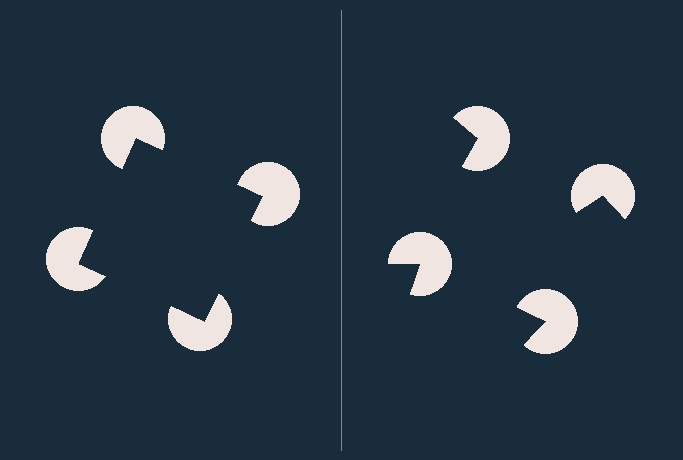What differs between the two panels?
The pac-man discs are positioned identically on both sides; only the wedge orientations differ. On the left they align to a square; on the right they are misaligned.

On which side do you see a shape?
An illusory square appears on the left side. On the right side the wedge cuts are rotated, so no coherent shape forms.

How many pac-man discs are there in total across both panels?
8 — 4 on each side.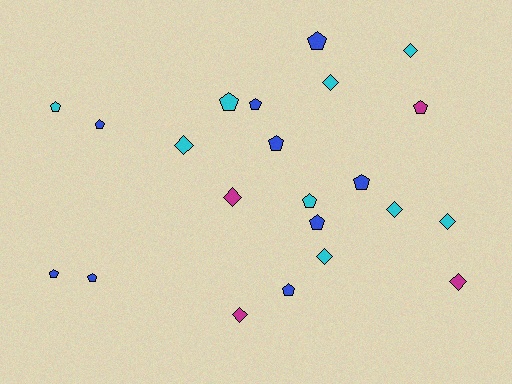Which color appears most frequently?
Cyan, with 9 objects.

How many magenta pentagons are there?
There is 1 magenta pentagon.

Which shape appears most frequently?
Pentagon, with 13 objects.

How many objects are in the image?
There are 22 objects.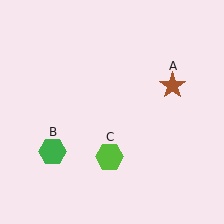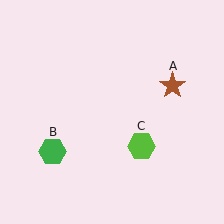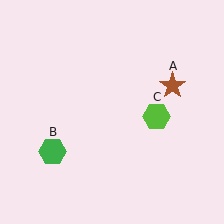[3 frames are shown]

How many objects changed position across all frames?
1 object changed position: lime hexagon (object C).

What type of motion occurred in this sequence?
The lime hexagon (object C) rotated counterclockwise around the center of the scene.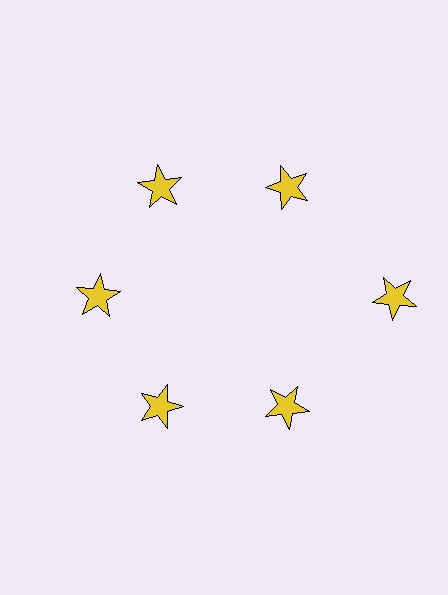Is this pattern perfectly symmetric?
No. The 6 yellow stars are arranged in a ring, but one element near the 3 o'clock position is pushed outward from the center, breaking the 6-fold rotational symmetry.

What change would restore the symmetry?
The symmetry would be restored by moving it inward, back onto the ring so that all 6 stars sit at equal angles and equal distance from the center.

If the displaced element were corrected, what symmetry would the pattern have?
It would have 6-fold rotational symmetry — the pattern would map onto itself every 60 degrees.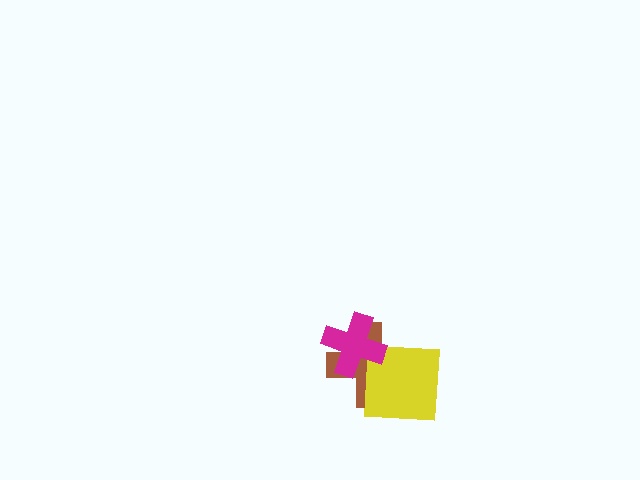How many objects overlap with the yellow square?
2 objects overlap with the yellow square.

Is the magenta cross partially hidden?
No, no other shape covers it.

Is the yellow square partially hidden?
Yes, it is partially covered by another shape.